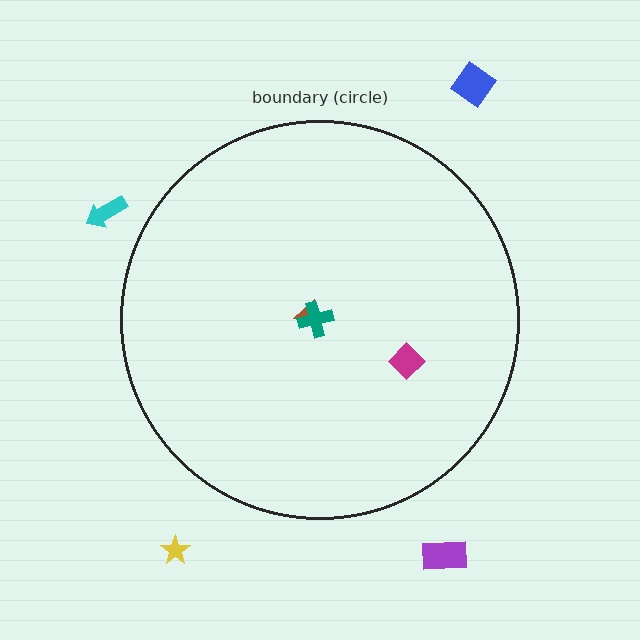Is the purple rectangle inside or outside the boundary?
Outside.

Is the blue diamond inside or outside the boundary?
Outside.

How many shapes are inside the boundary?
3 inside, 4 outside.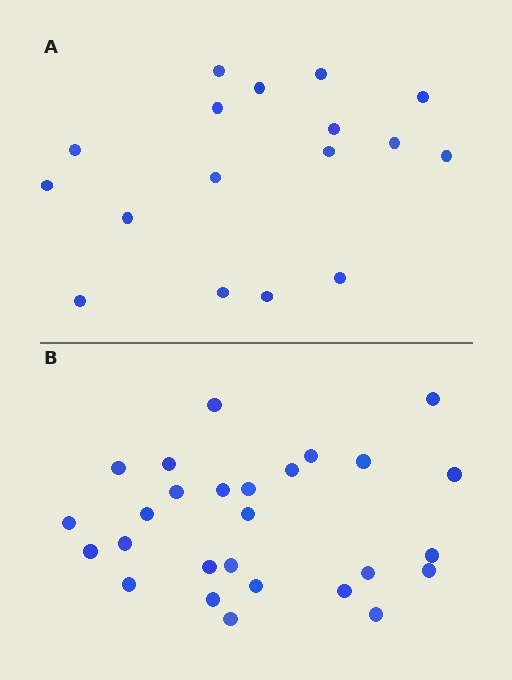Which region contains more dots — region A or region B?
Region B (the bottom region) has more dots.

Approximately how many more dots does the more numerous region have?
Region B has roughly 10 or so more dots than region A.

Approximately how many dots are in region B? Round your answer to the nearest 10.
About 30 dots. (The exact count is 27, which rounds to 30.)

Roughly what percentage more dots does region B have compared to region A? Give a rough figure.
About 60% more.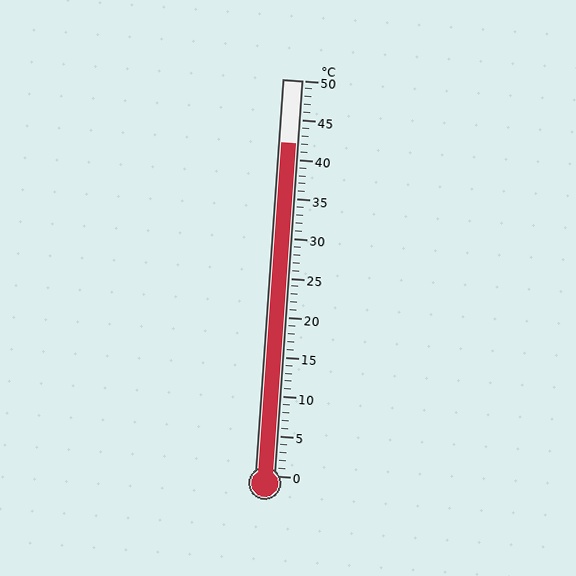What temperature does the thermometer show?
The thermometer shows approximately 42°C.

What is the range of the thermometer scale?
The thermometer scale ranges from 0°C to 50°C.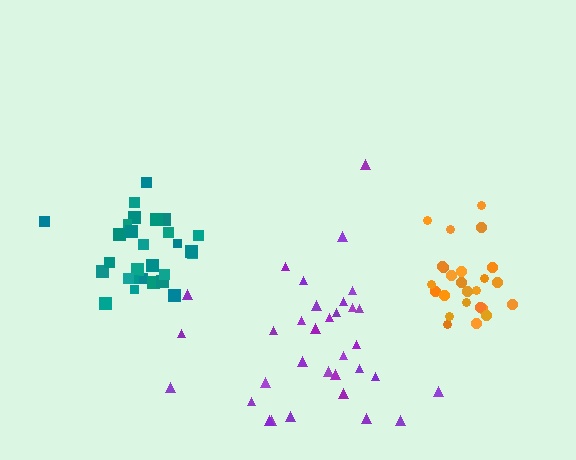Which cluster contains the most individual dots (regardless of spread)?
Purple (33).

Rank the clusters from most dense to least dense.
orange, teal, purple.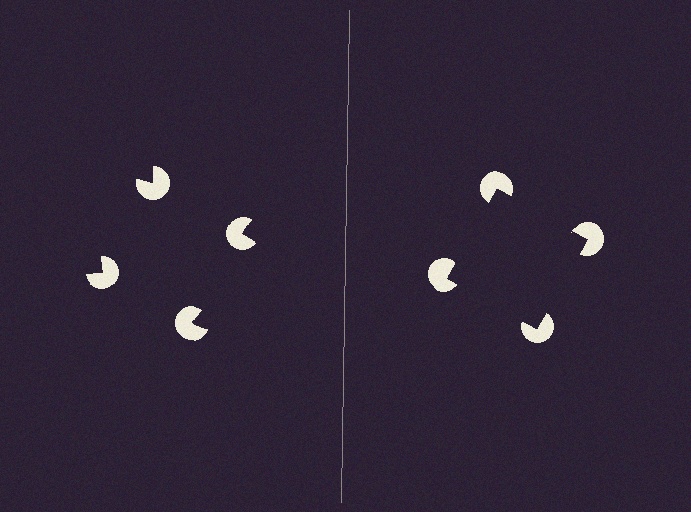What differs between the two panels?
The pac-man discs are positioned identically on both sides; only the wedge orientations differ. On the right they align to a square; on the left they are misaligned.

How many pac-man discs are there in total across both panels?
8 — 4 on each side.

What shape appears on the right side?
An illusory square.